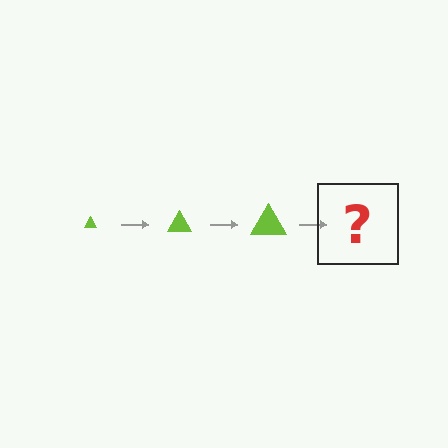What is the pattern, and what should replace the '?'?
The pattern is that the triangle gets progressively larger each step. The '?' should be a lime triangle, larger than the previous one.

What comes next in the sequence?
The next element should be a lime triangle, larger than the previous one.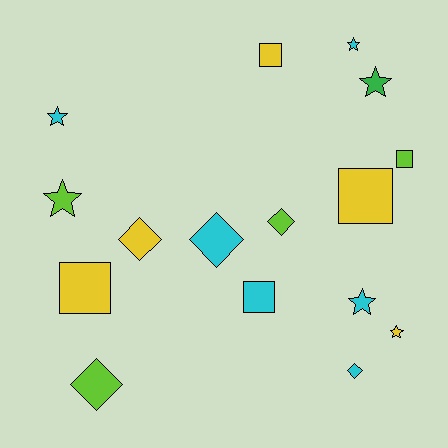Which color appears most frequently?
Cyan, with 6 objects.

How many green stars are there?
There is 1 green star.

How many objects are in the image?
There are 16 objects.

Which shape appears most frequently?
Star, with 6 objects.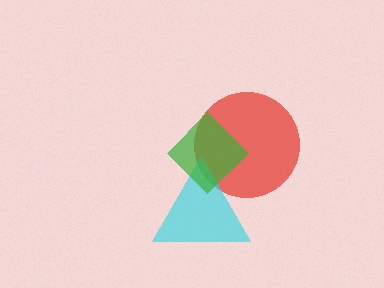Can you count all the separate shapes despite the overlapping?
Yes, there are 3 separate shapes.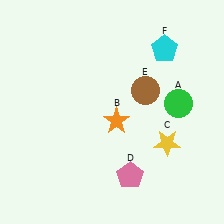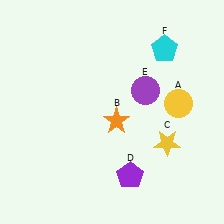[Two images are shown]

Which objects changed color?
A changed from green to yellow. D changed from pink to purple. E changed from brown to purple.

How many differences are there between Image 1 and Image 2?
There are 3 differences between the two images.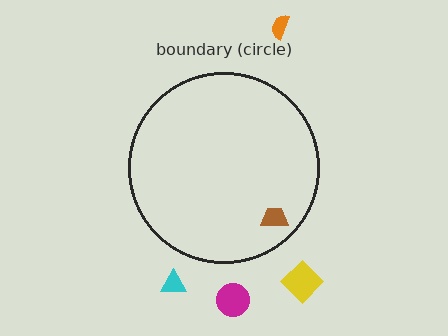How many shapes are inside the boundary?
1 inside, 4 outside.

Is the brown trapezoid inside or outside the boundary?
Inside.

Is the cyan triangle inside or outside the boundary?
Outside.